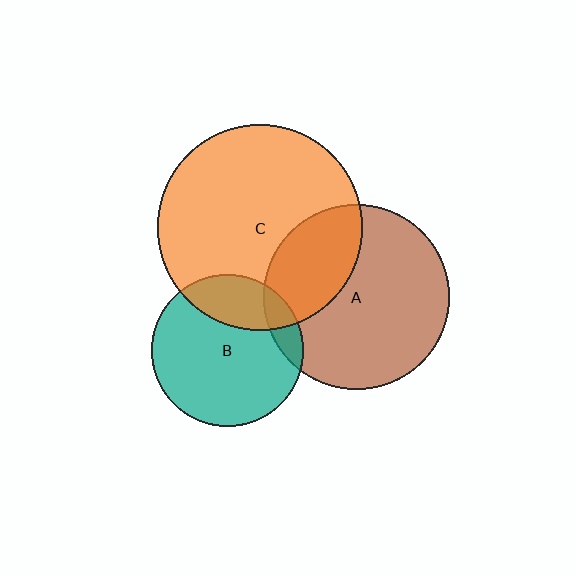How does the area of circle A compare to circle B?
Approximately 1.5 times.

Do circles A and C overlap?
Yes.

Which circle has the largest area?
Circle C (orange).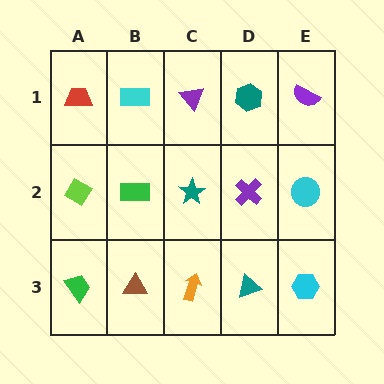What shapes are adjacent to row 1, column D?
A purple cross (row 2, column D), a purple triangle (row 1, column C), a purple semicircle (row 1, column E).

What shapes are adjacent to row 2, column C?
A purple triangle (row 1, column C), an orange arrow (row 3, column C), a green rectangle (row 2, column B), a purple cross (row 2, column D).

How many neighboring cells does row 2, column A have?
3.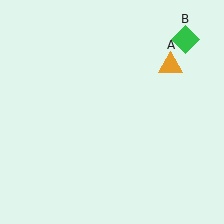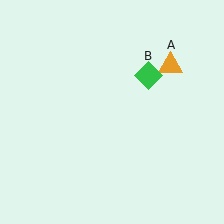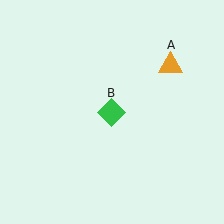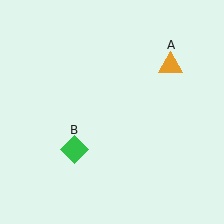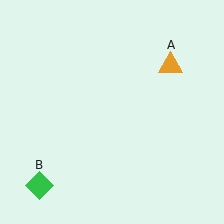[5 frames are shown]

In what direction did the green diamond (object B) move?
The green diamond (object B) moved down and to the left.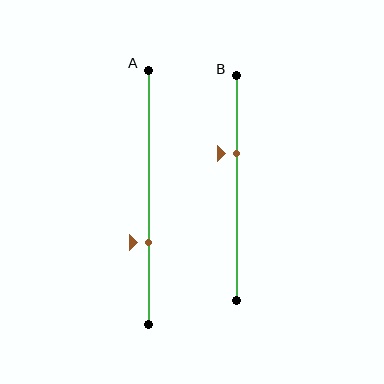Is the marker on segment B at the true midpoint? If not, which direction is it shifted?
No, the marker on segment B is shifted upward by about 15% of the segment length.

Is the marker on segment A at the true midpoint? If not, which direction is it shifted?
No, the marker on segment A is shifted downward by about 18% of the segment length.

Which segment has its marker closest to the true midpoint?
Segment B has its marker closest to the true midpoint.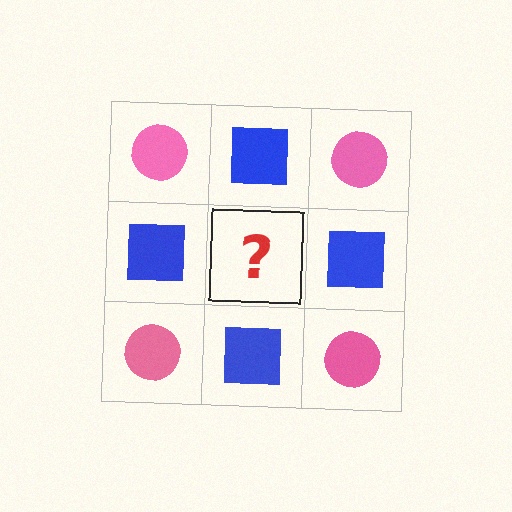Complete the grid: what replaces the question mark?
The question mark should be replaced with a pink circle.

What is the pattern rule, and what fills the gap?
The rule is that it alternates pink circle and blue square in a checkerboard pattern. The gap should be filled with a pink circle.